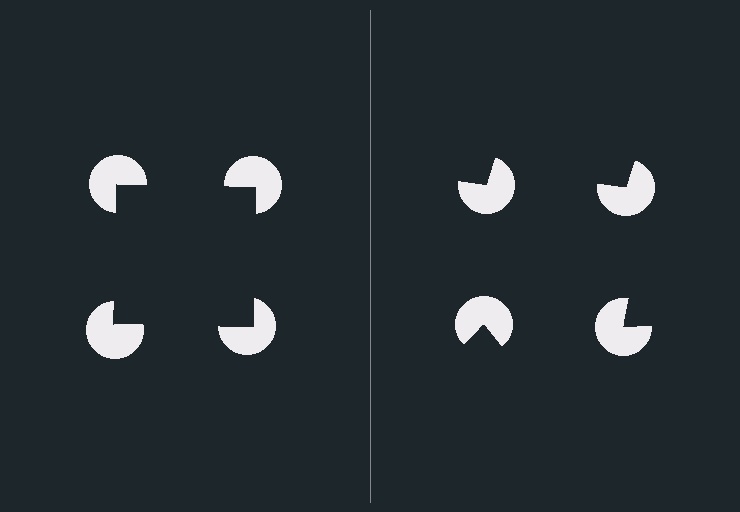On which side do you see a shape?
An illusory square appears on the left side. On the right side the wedge cuts are rotated, so no coherent shape forms.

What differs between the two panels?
The pac-man discs are positioned identically on both sides; only the wedge orientations differ. On the left they align to a square; on the right they are misaligned.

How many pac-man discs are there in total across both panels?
8 — 4 on each side.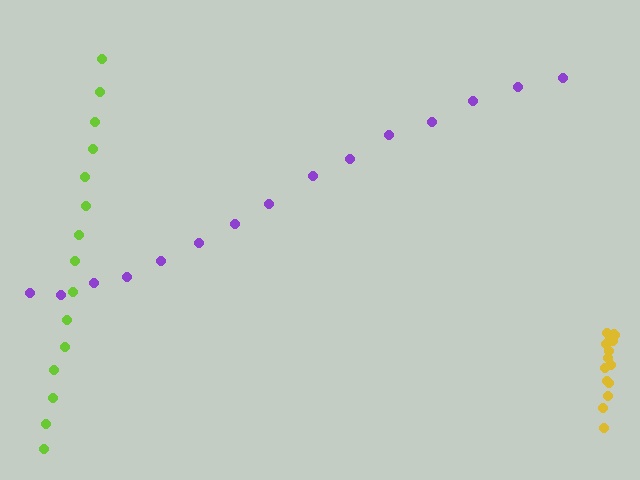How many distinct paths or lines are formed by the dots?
There are 3 distinct paths.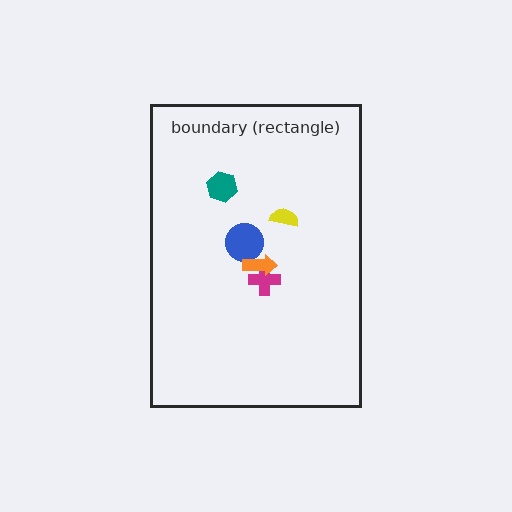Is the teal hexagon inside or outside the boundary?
Inside.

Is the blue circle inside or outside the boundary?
Inside.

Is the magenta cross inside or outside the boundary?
Inside.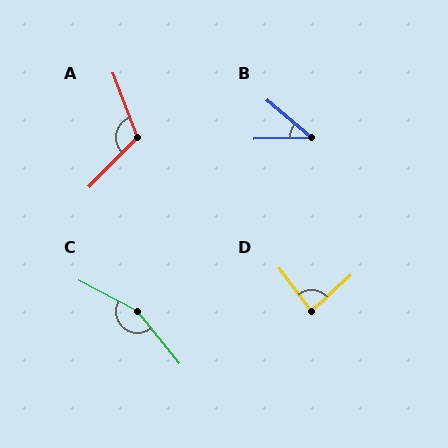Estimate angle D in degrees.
Approximately 84 degrees.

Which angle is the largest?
C, at approximately 156 degrees.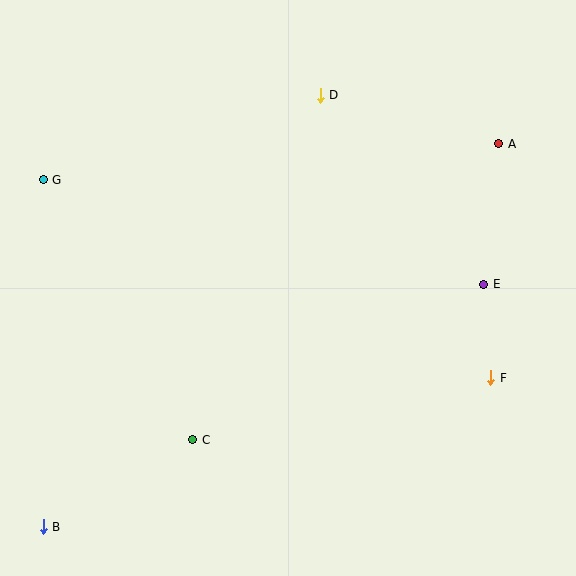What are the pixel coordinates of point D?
Point D is at (320, 95).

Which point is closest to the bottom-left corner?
Point B is closest to the bottom-left corner.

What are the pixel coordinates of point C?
Point C is at (193, 440).